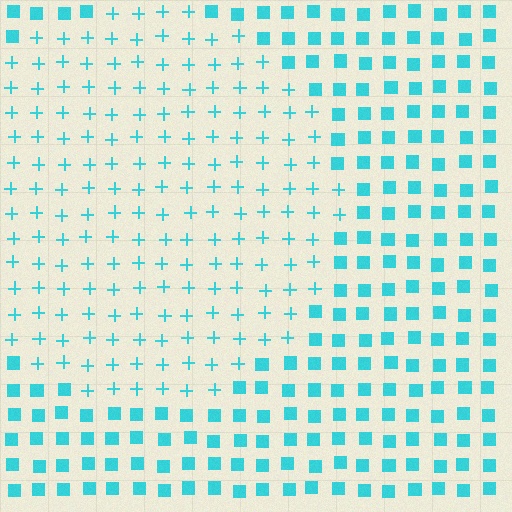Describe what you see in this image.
The image is filled with small cyan elements arranged in a uniform grid. A circle-shaped region contains plus signs, while the surrounding area contains squares. The boundary is defined purely by the change in element shape.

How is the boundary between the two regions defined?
The boundary is defined by a change in element shape: plus signs inside vs. squares outside. All elements share the same color and spacing.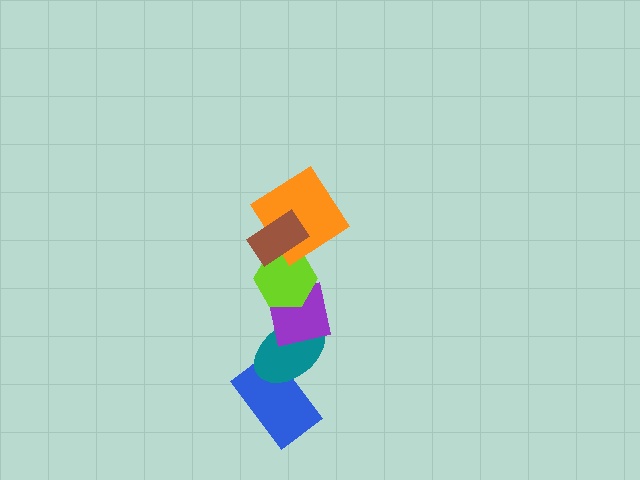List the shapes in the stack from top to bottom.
From top to bottom: the brown rectangle, the orange diamond, the lime hexagon, the purple square, the teal ellipse, the blue rectangle.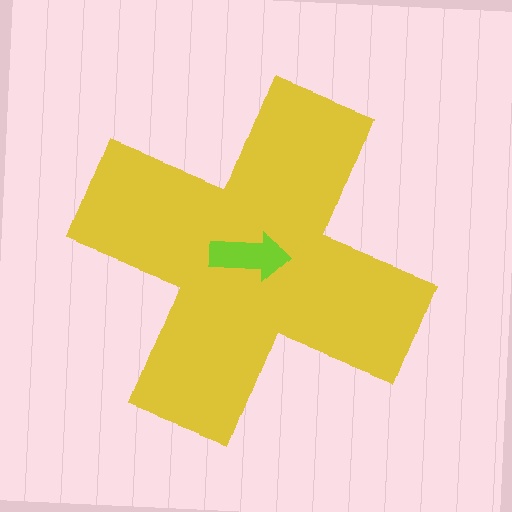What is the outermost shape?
The yellow cross.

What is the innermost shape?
The lime arrow.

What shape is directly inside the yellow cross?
The lime arrow.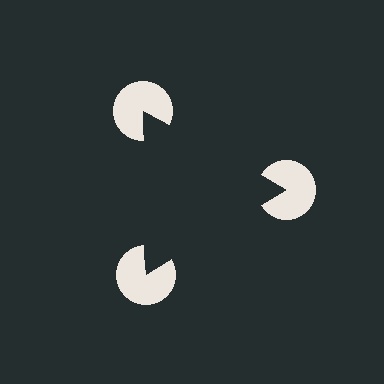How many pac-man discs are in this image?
There are 3 — one at each vertex of the illusory triangle.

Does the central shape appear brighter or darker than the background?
It typically appears slightly darker than the background, even though no actual brightness change is drawn.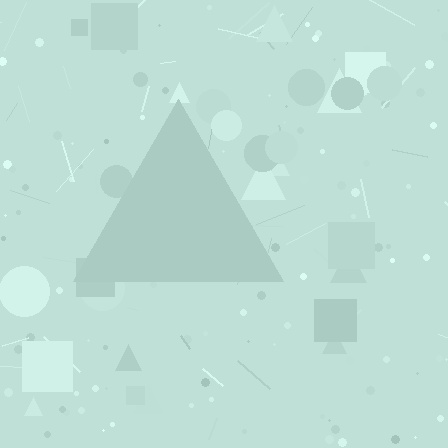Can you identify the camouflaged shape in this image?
The camouflaged shape is a triangle.